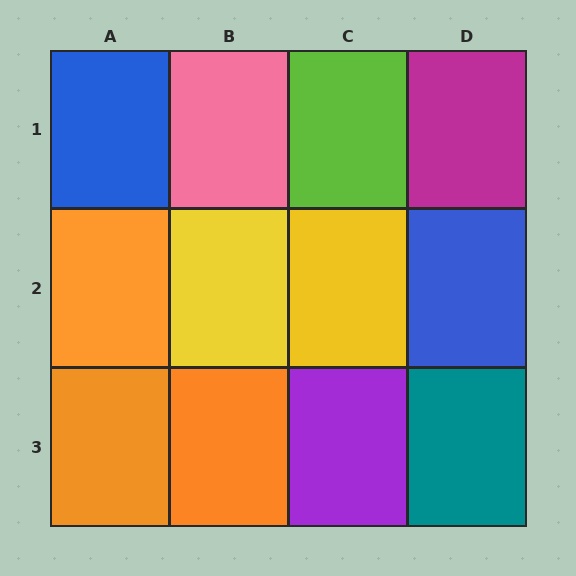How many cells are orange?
3 cells are orange.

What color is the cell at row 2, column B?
Yellow.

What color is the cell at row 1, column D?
Magenta.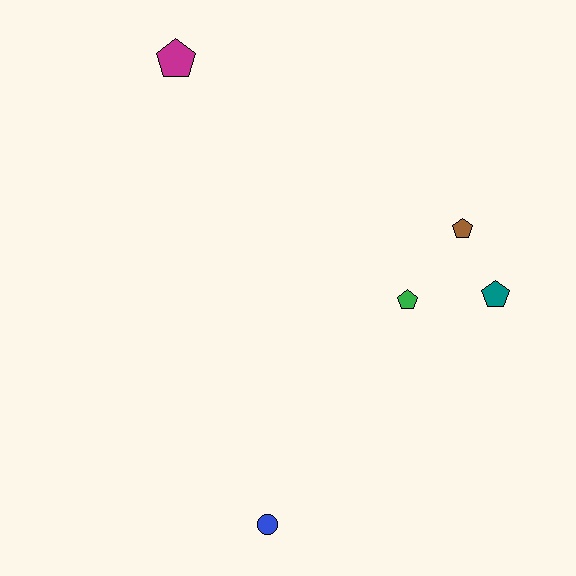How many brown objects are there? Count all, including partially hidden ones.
There is 1 brown object.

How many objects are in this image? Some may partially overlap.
There are 5 objects.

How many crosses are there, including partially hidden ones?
There are no crosses.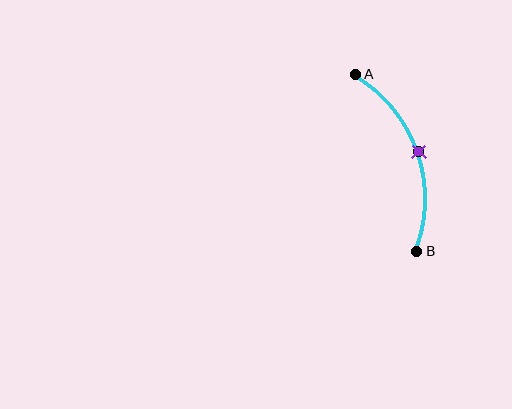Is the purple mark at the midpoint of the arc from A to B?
Yes. The purple mark lies on the arc at equal arc-length from both A and B — it is the arc midpoint.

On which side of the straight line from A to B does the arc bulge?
The arc bulges to the right of the straight line connecting A and B.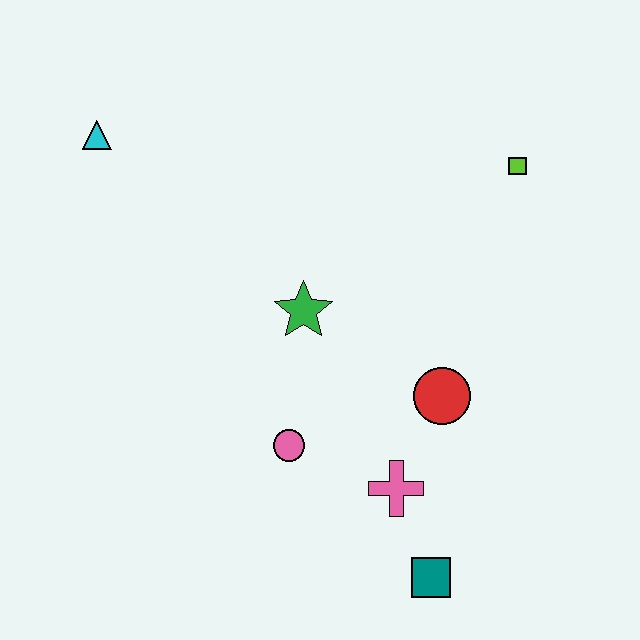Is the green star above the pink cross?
Yes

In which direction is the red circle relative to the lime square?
The red circle is below the lime square.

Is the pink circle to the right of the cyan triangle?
Yes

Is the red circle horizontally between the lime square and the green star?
Yes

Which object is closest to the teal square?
The pink cross is closest to the teal square.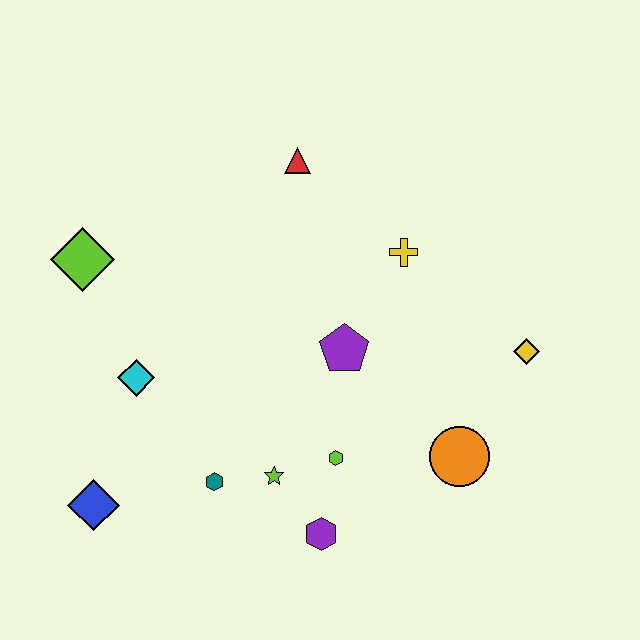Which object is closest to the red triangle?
The yellow cross is closest to the red triangle.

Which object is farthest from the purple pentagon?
The blue diamond is farthest from the purple pentagon.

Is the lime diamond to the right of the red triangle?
No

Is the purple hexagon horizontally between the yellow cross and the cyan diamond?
Yes